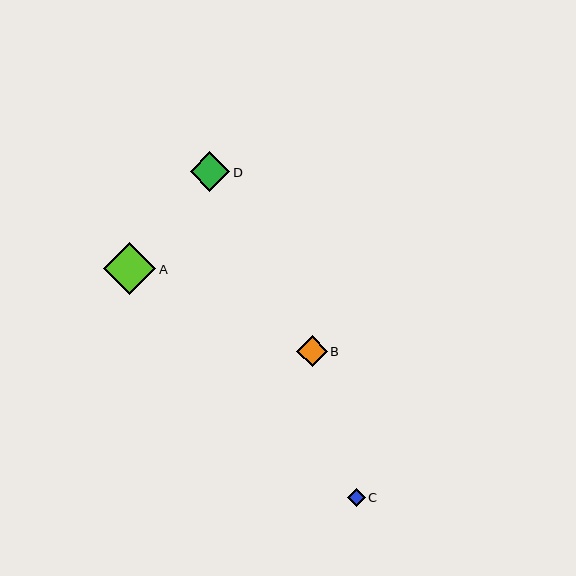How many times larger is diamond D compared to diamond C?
Diamond D is approximately 2.2 times the size of diamond C.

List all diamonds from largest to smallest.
From largest to smallest: A, D, B, C.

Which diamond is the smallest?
Diamond C is the smallest with a size of approximately 18 pixels.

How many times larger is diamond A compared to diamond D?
Diamond A is approximately 1.3 times the size of diamond D.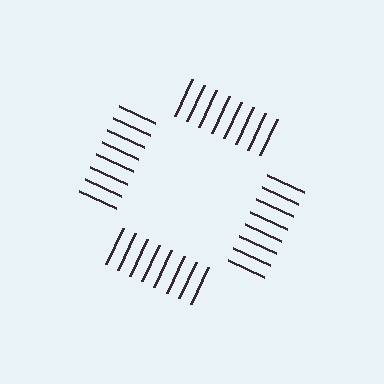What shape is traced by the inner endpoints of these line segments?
An illusory square — the line segments terminate on its edges but no continuous stroke is drawn.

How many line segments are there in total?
32 — 8 along each of the 4 edges.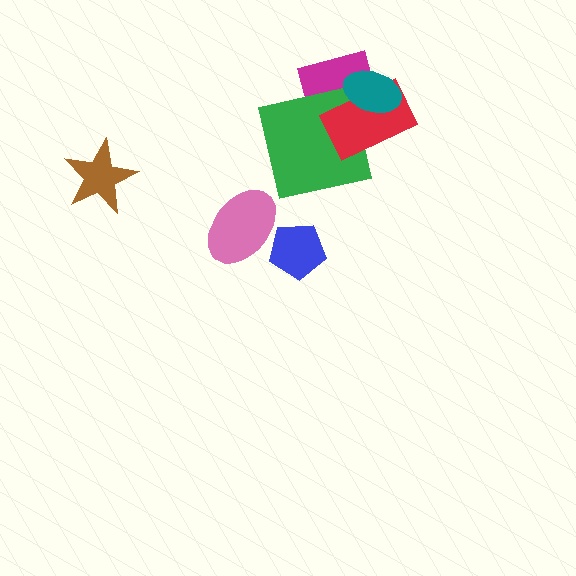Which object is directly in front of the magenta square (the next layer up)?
The green square is directly in front of the magenta square.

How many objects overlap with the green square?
2 objects overlap with the green square.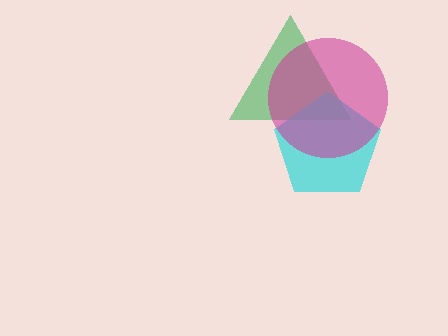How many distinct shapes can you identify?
There are 3 distinct shapes: a green triangle, a cyan pentagon, a magenta circle.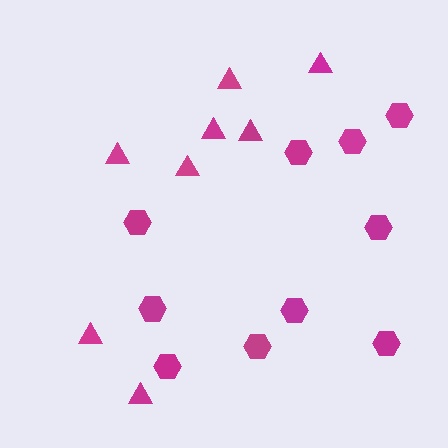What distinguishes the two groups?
There are 2 groups: one group of triangles (8) and one group of hexagons (10).